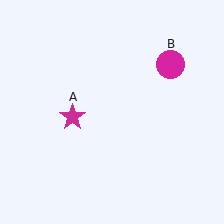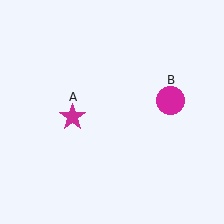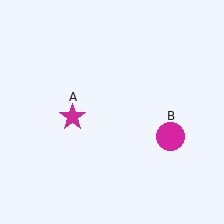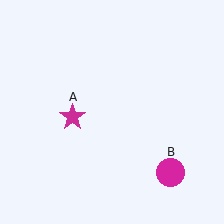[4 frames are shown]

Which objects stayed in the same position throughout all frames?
Magenta star (object A) remained stationary.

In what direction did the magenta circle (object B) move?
The magenta circle (object B) moved down.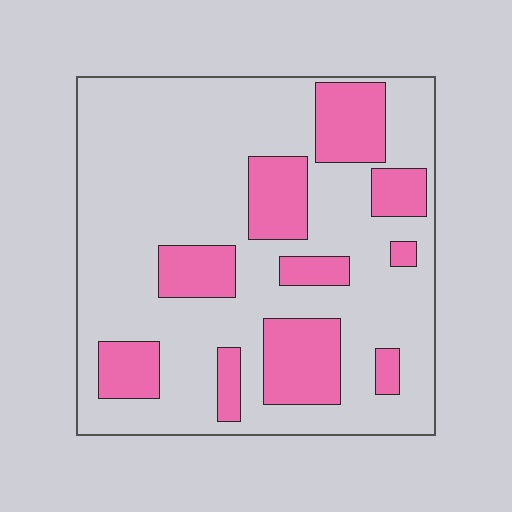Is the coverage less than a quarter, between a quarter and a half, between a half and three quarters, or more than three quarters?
Between a quarter and a half.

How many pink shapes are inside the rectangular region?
10.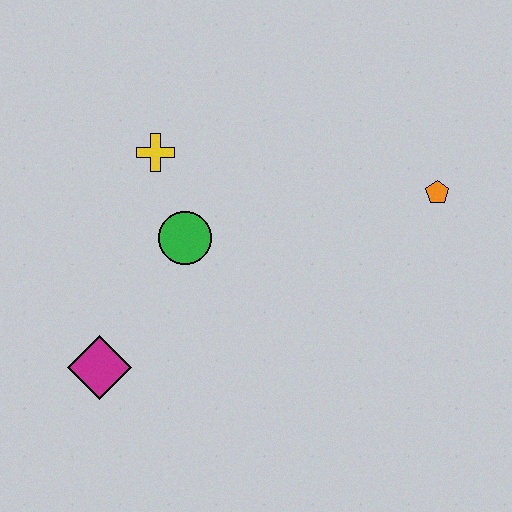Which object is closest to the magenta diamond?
The green circle is closest to the magenta diamond.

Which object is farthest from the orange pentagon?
The magenta diamond is farthest from the orange pentagon.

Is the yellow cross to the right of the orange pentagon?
No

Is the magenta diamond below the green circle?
Yes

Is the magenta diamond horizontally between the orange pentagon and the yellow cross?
No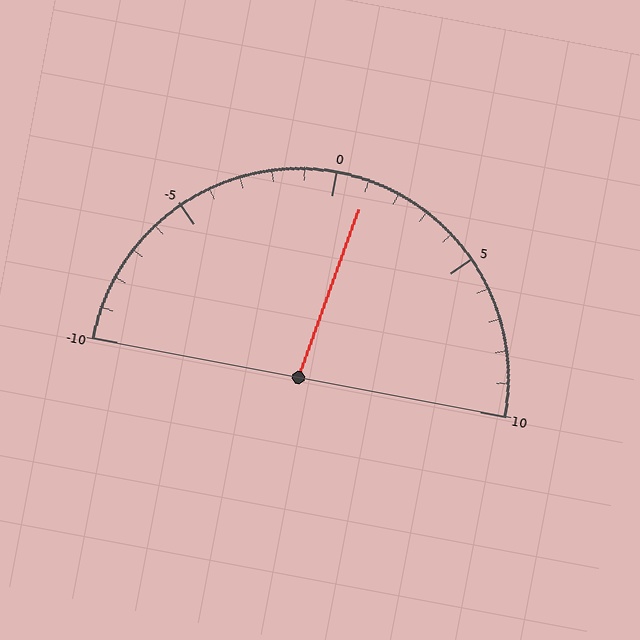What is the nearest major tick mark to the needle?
The nearest major tick mark is 0.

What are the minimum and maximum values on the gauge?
The gauge ranges from -10 to 10.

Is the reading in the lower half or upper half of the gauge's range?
The reading is in the upper half of the range (-10 to 10).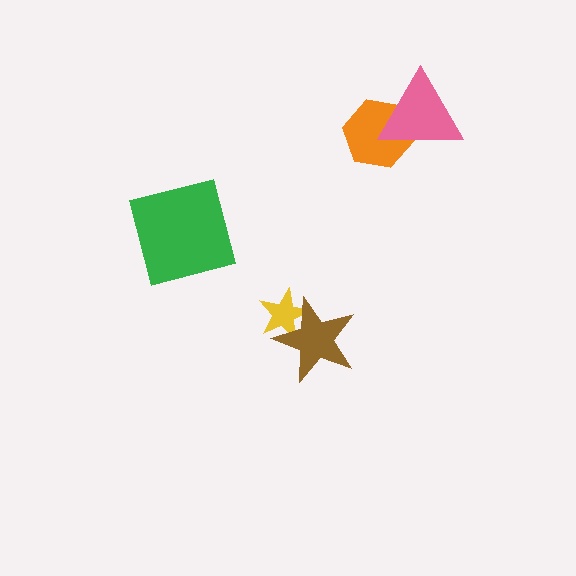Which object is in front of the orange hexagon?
The pink triangle is in front of the orange hexagon.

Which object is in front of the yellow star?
The brown star is in front of the yellow star.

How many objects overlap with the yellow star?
1 object overlaps with the yellow star.